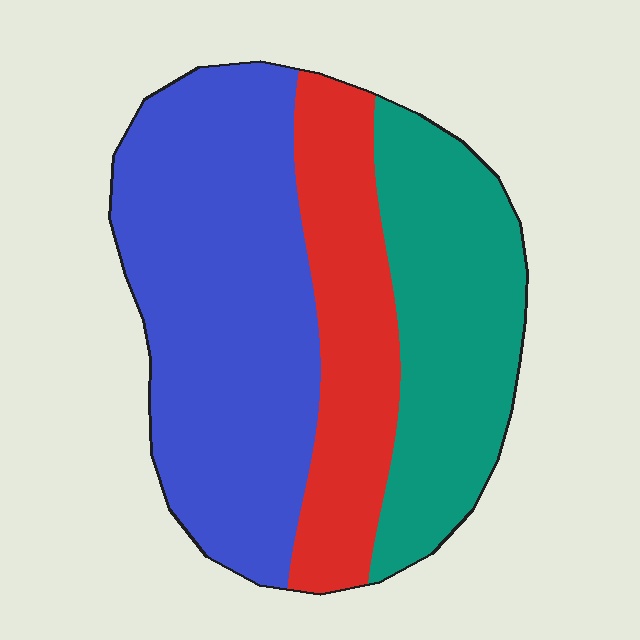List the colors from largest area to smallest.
From largest to smallest: blue, teal, red.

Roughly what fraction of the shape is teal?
Teal takes up between a quarter and a half of the shape.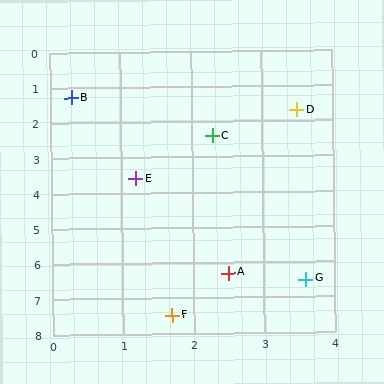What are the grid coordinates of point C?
Point C is at approximately (2.3, 2.4).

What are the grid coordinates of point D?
Point D is at approximately (3.5, 1.7).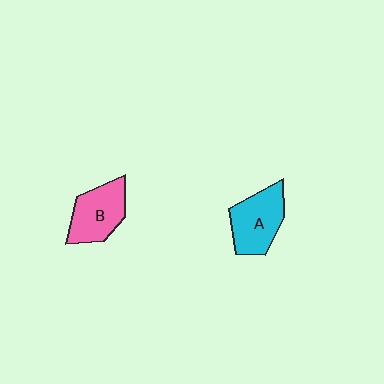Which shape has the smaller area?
Shape B (pink).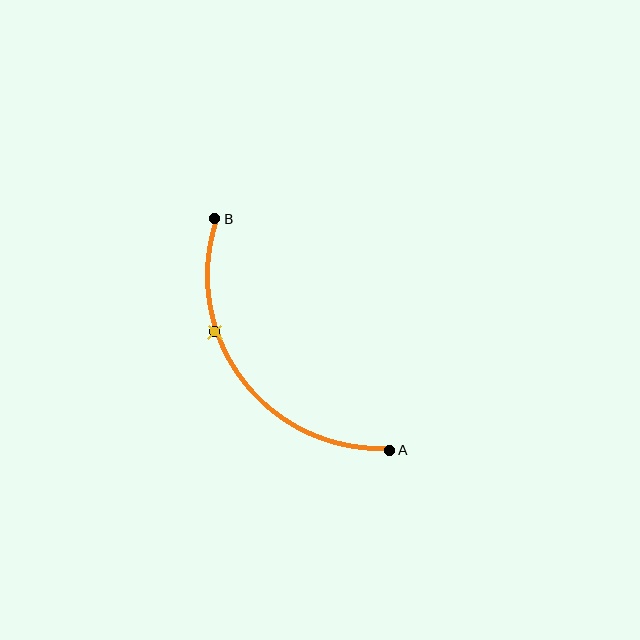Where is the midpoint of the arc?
The arc midpoint is the point on the curve farthest from the straight line joining A and B. It sits below and to the left of that line.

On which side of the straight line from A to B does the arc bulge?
The arc bulges below and to the left of the straight line connecting A and B.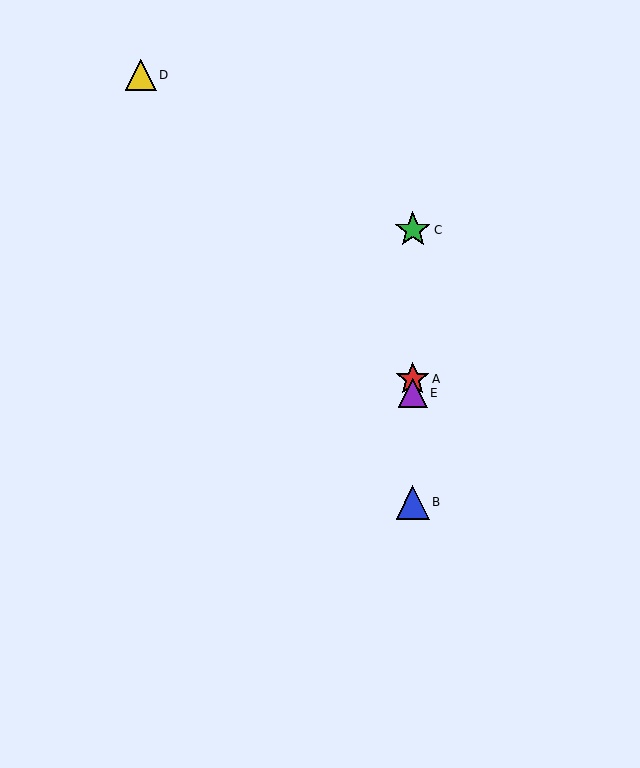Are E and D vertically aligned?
No, E is at x≈413 and D is at x≈141.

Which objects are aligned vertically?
Objects A, B, C, E are aligned vertically.